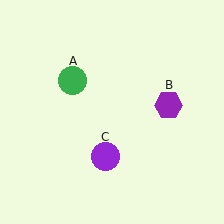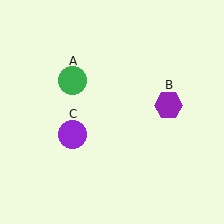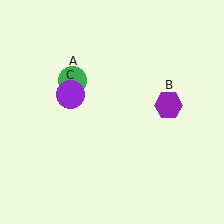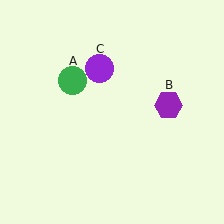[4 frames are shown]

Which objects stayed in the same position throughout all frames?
Green circle (object A) and purple hexagon (object B) remained stationary.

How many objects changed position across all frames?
1 object changed position: purple circle (object C).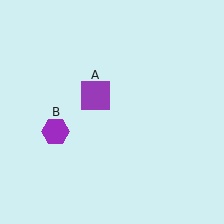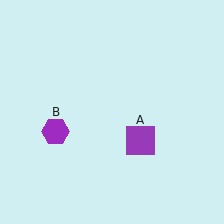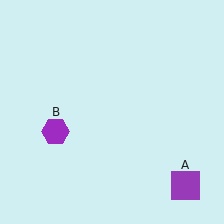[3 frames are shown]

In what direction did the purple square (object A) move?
The purple square (object A) moved down and to the right.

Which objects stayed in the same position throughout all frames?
Purple hexagon (object B) remained stationary.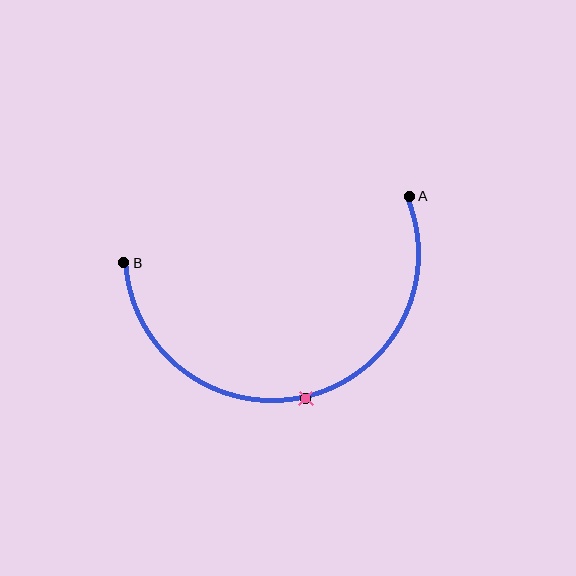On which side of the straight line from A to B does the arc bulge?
The arc bulges below the straight line connecting A and B.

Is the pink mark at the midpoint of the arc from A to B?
Yes. The pink mark lies on the arc at equal arc-length from both A and B — it is the arc midpoint.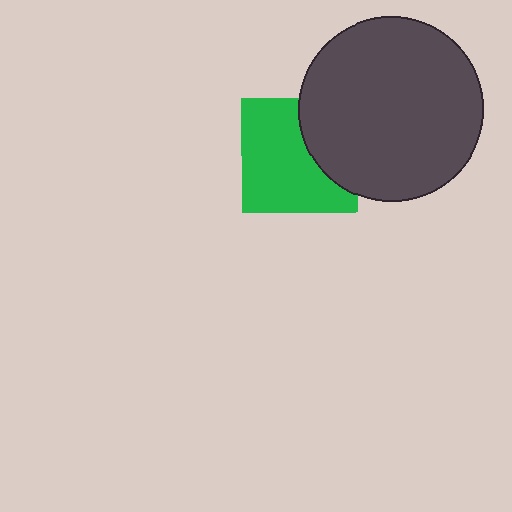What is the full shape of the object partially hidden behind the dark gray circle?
The partially hidden object is a green square.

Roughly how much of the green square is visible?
Most of it is visible (roughly 67%).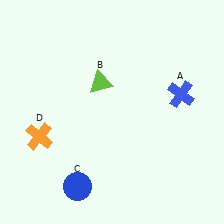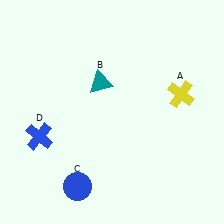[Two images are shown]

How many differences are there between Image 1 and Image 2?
There are 3 differences between the two images.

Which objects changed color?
A changed from blue to yellow. B changed from lime to teal. D changed from orange to blue.